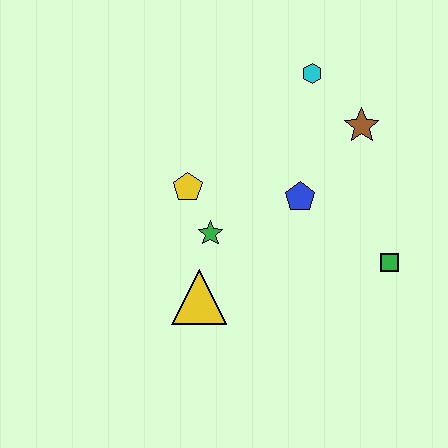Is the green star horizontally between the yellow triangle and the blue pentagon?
Yes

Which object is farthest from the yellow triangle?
The cyan hexagon is farthest from the yellow triangle.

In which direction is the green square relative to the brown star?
The green square is below the brown star.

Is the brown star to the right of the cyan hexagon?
Yes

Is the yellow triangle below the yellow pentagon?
Yes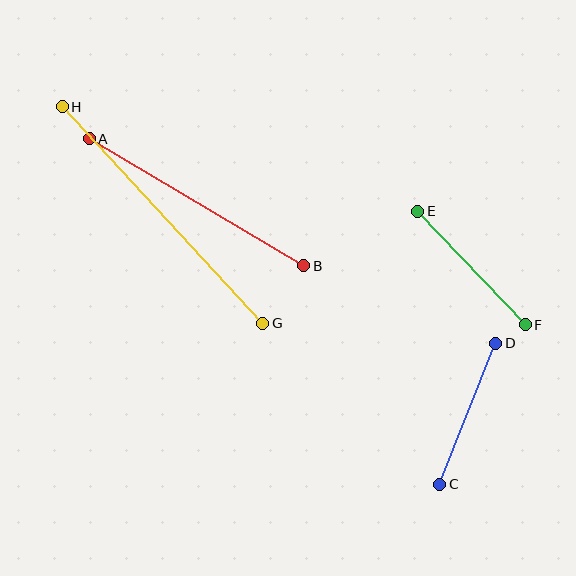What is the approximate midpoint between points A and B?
The midpoint is at approximately (196, 202) pixels.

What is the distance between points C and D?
The distance is approximately 152 pixels.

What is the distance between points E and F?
The distance is approximately 156 pixels.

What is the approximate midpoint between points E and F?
The midpoint is at approximately (471, 268) pixels.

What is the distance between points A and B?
The distance is approximately 250 pixels.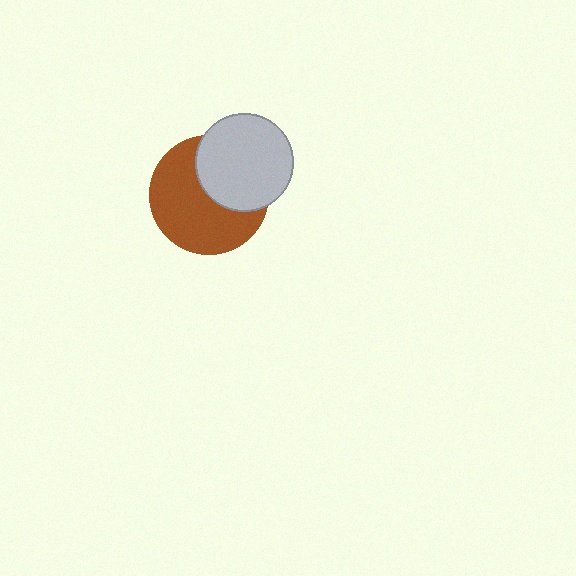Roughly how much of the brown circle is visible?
About half of it is visible (roughly 62%).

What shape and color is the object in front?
The object in front is a light gray circle.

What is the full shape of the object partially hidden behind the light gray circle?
The partially hidden object is a brown circle.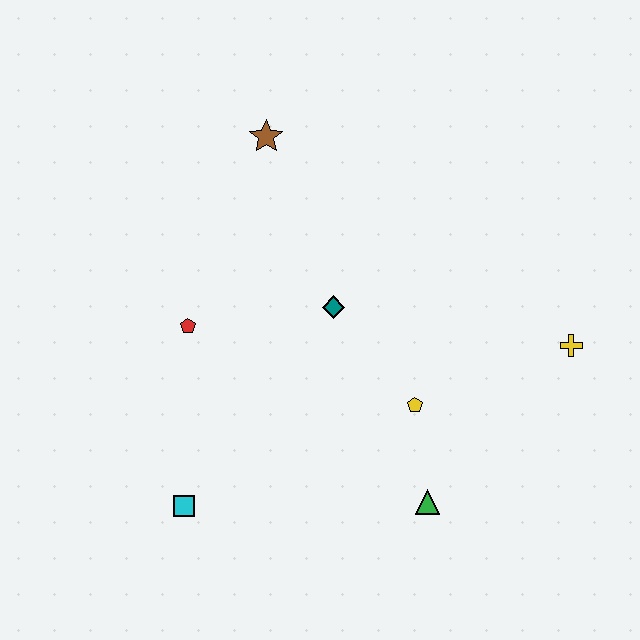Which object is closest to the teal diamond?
The yellow pentagon is closest to the teal diamond.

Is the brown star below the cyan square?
No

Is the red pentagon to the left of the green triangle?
Yes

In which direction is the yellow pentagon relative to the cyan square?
The yellow pentagon is to the right of the cyan square.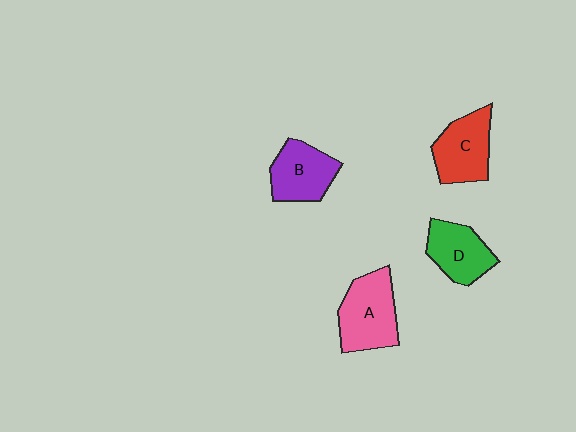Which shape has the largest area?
Shape A (pink).